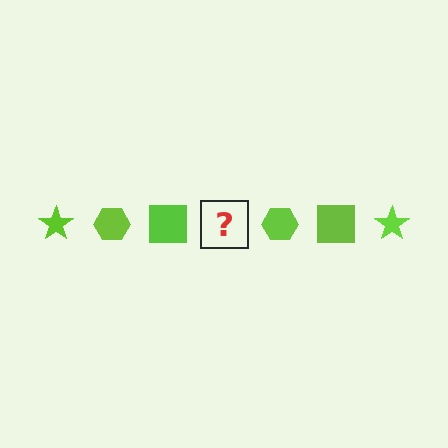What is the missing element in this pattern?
The missing element is a lime star.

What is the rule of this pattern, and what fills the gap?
The rule is that the pattern cycles through star, hexagon, square shapes in lime. The gap should be filled with a lime star.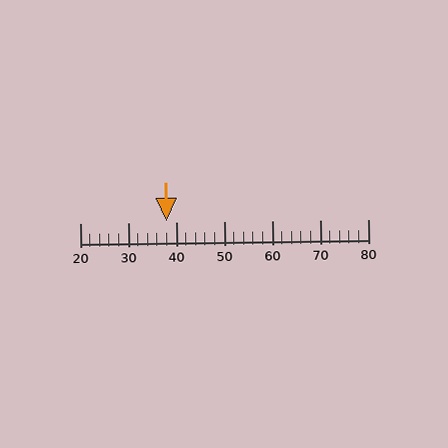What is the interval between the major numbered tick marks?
The major tick marks are spaced 10 units apart.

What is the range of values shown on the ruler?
The ruler shows values from 20 to 80.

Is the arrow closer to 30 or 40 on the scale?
The arrow is closer to 40.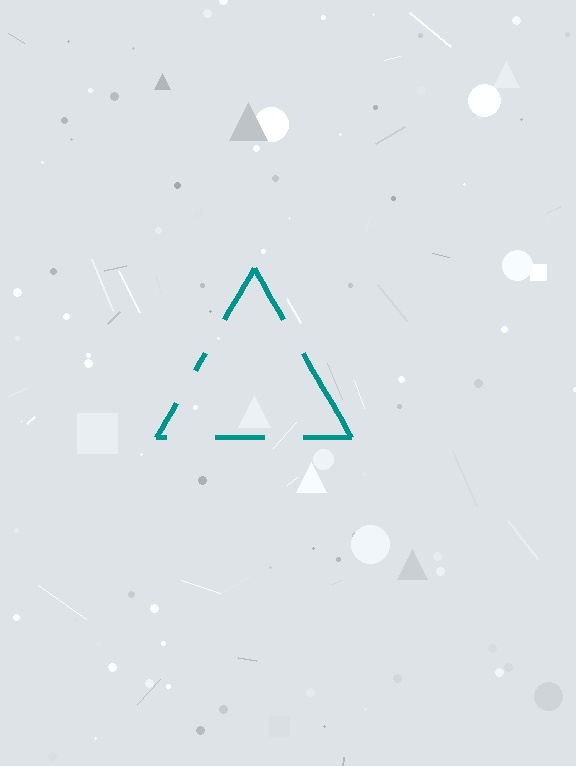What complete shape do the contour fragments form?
The contour fragments form a triangle.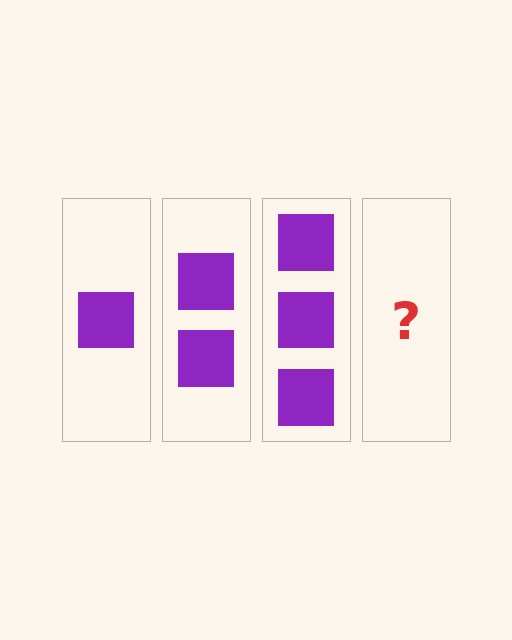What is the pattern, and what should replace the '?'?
The pattern is that each step adds one more square. The '?' should be 4 squares.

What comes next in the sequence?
The next element should be 4 squares.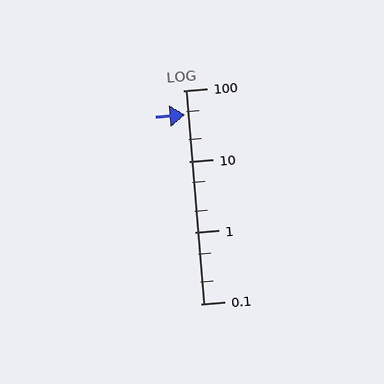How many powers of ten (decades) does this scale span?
The scale spans 3 decades, from 0.1 to 100.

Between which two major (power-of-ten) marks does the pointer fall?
The pointer is between 10 and 100.